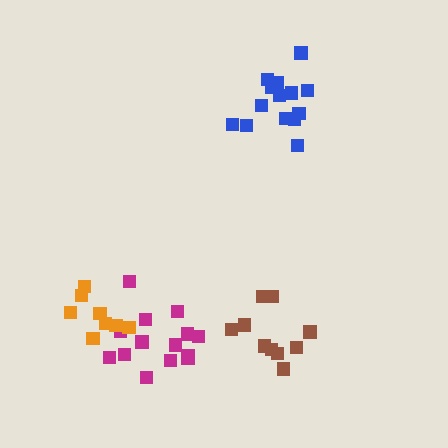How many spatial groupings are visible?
There are 4 spatial groupings.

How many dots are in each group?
Group 1: 10 dots, Group 2: 14 dots, Group 3: 14 dots, Group 4: 8 dots (46 total).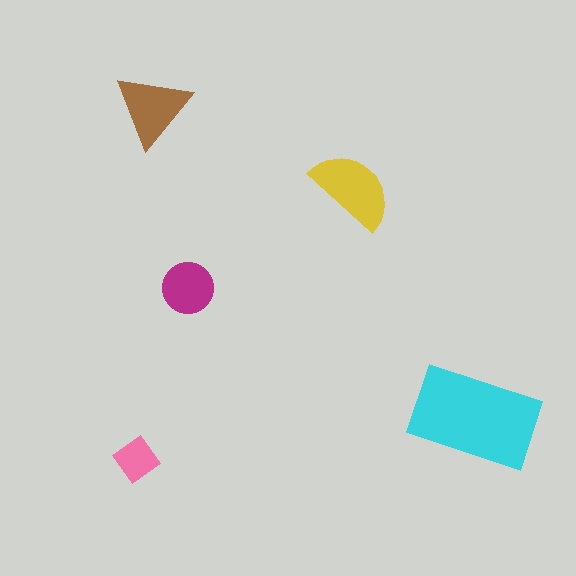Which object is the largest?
The cyan rectangle.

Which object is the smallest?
The pink diamond.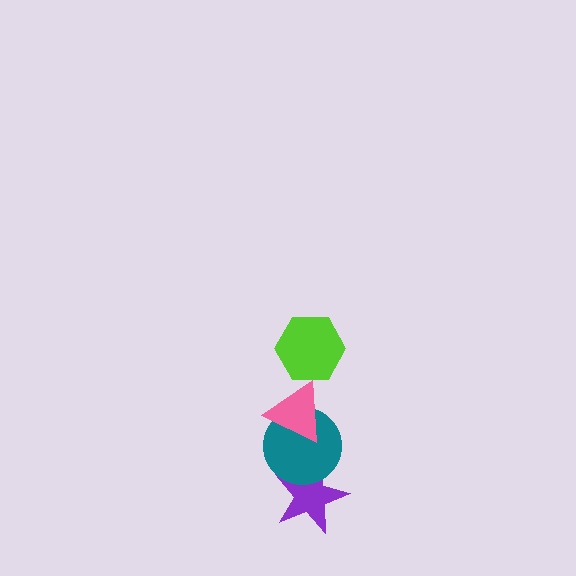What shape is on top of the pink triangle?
The lime hexagon is on top of the pink triangle.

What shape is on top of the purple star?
The teal circle is on top of the purple star.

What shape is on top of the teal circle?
The pink triangle is on top of the teal circle.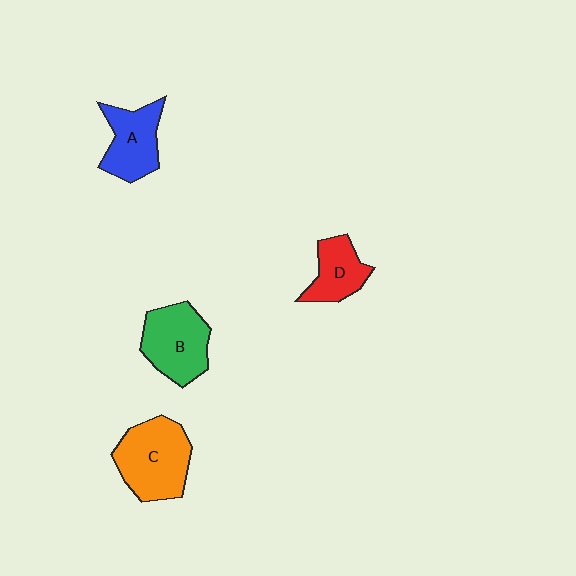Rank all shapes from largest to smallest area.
From largest to smallest: C (orange), B (green), A (blue), D (red).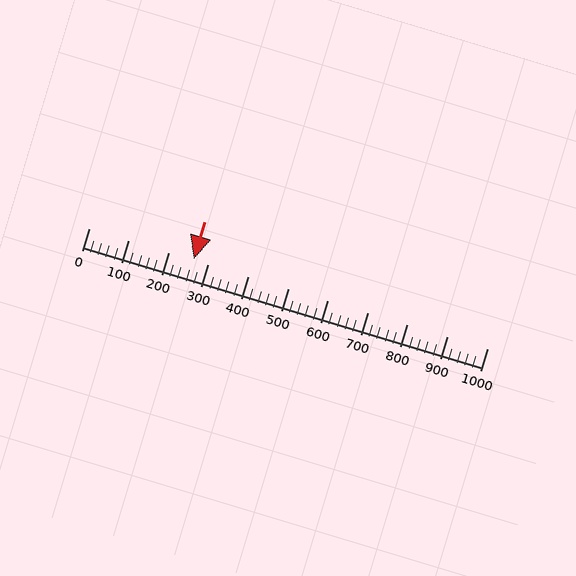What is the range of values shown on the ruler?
The ruler shows values from 0 to 1000.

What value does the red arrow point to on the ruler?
The red arrow points to approximately 263.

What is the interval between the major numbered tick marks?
The major tick marks are spaced 100 units apart.